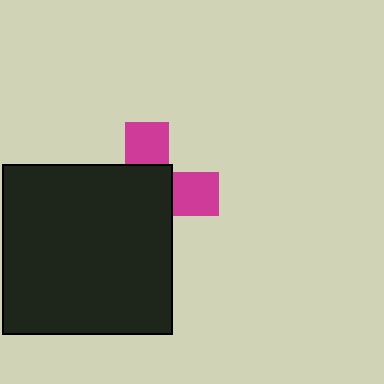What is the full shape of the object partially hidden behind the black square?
The partially hidden object is a magenta cross.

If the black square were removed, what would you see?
You would see the complete magenta cross.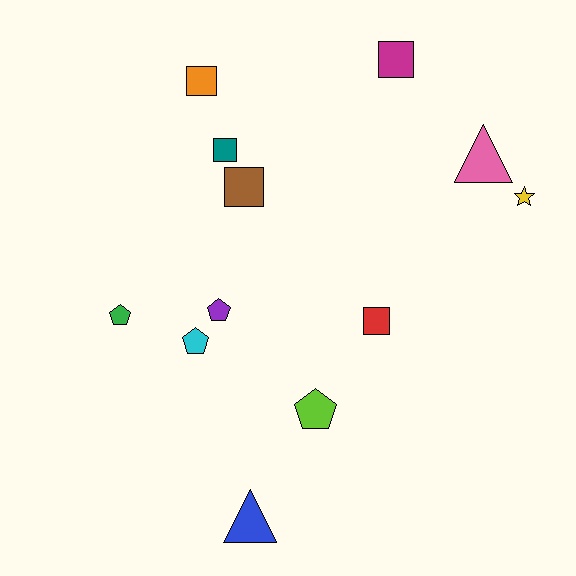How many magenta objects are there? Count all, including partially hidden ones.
There is 1 magenta object.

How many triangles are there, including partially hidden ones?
There are 2 triangles.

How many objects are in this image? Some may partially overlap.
There are 12 objects.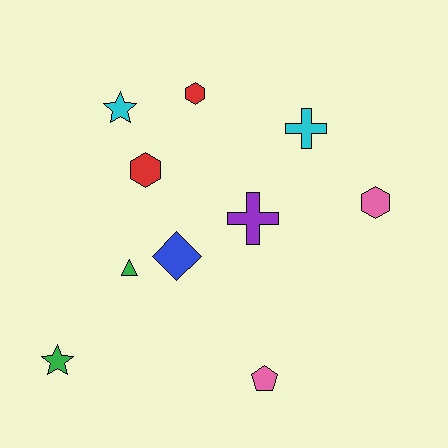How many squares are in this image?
There are no squares.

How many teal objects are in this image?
There are no teal objects.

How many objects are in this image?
There are 10 objects.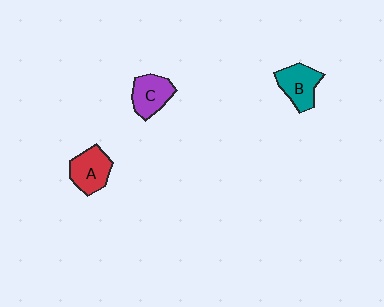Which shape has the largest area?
Shape A (red).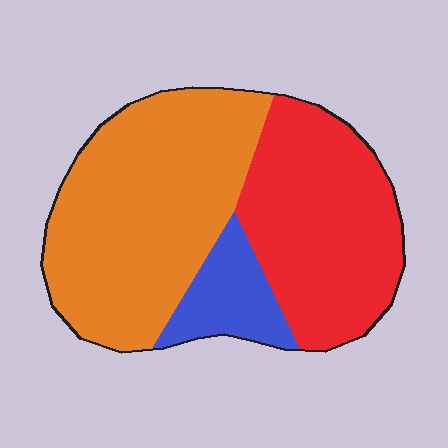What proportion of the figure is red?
Red covers roughly 40% of the figure.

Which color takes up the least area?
Blue, at roughly 10%.